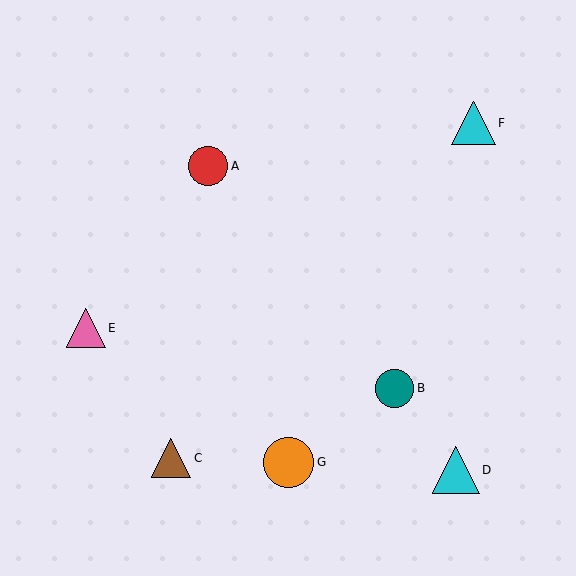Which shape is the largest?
The orange circle (labeled G) is the largest.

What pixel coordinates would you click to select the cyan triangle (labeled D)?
Click at (456, 470) to select the cyan triangle D.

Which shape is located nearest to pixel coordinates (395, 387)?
The teal circle (labeled B) at (395, 388) is nearest to that location.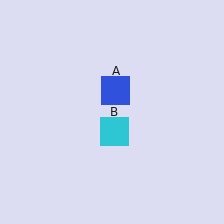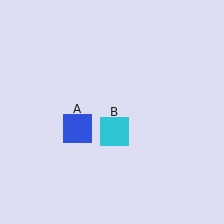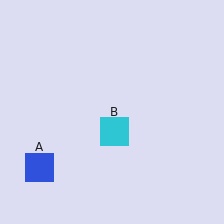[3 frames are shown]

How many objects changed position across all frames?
1 object changed position: blue square (object A).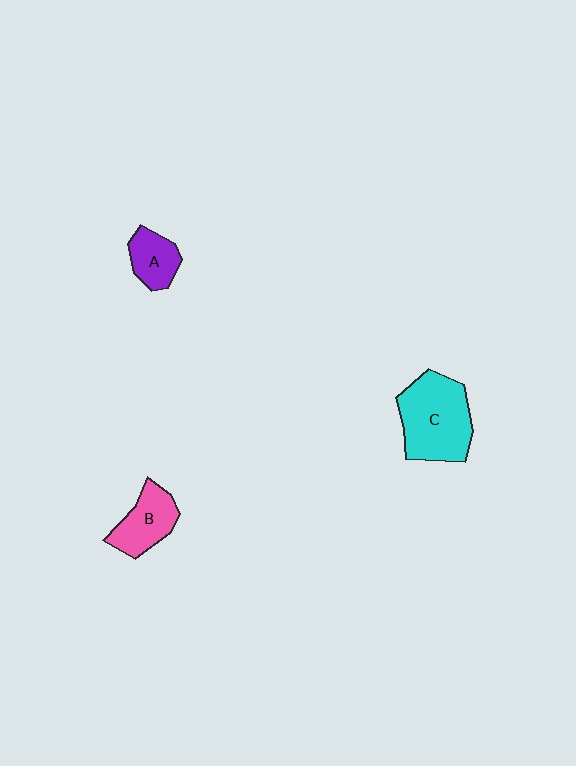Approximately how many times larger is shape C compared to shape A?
Approximately 2.3 times.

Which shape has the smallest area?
Shape A (purple).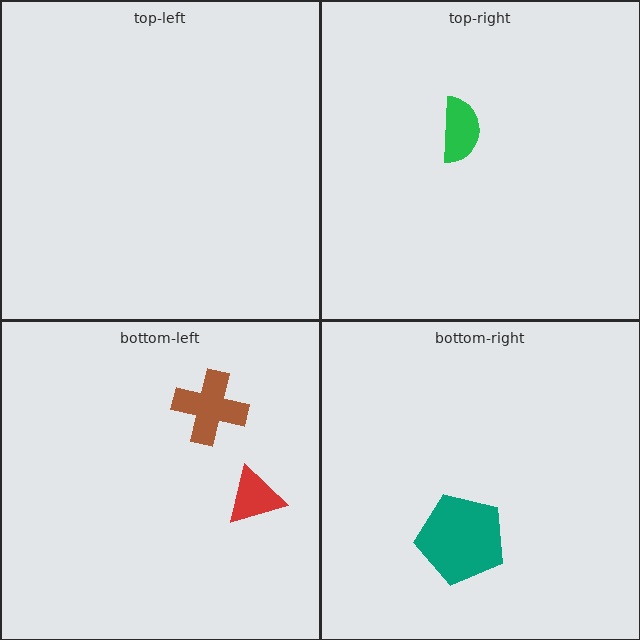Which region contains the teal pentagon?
The bottom-right region.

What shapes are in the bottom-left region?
The brown cross, the red triangle.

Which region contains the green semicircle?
The top-right region.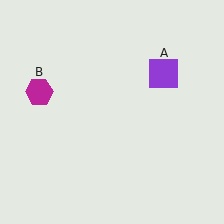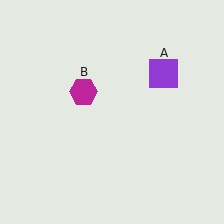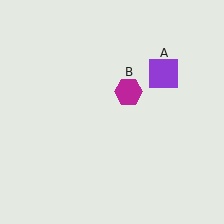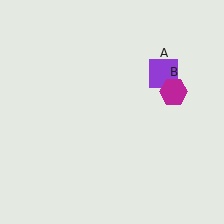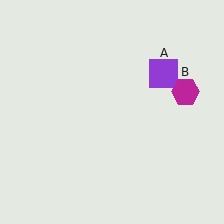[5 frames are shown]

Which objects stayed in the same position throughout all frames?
Purple square (object A) remained stationary.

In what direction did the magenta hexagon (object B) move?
The magenta hexagon (object B) moved right.